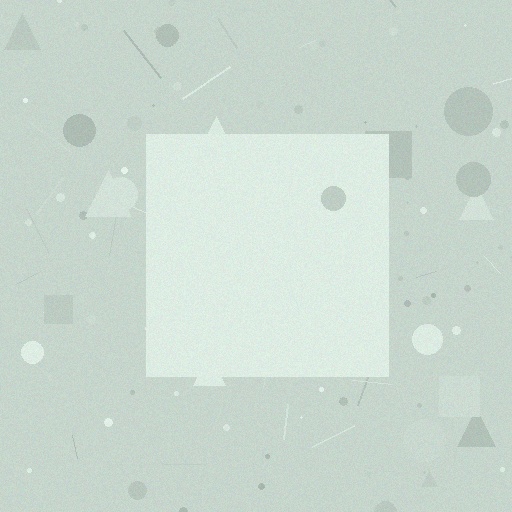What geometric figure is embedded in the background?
A square is embedded in the background.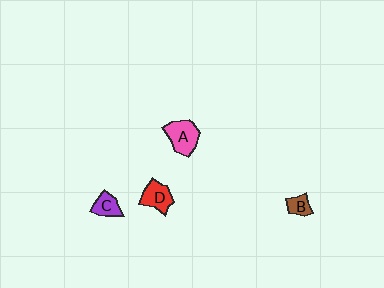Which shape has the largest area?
Shape A (pink).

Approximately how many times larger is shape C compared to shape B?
Approximately 1.3 times.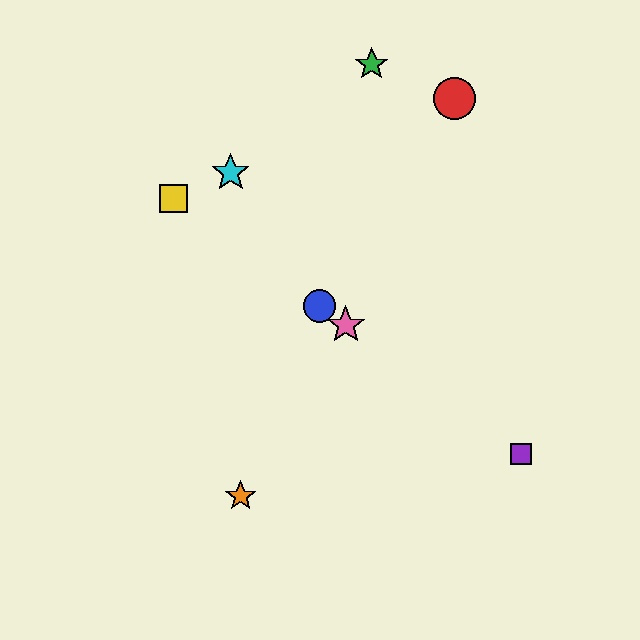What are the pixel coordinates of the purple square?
The purple square is at (521, 454).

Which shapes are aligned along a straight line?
The blue circle, the yellow square, the purple square, the pink star are aligned along a straight line.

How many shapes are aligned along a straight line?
4 shapes (the blue circle, the yellow square, the purple square, the pink star) are aligned along a straight line.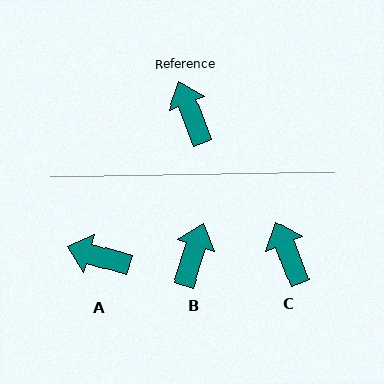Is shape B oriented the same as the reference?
No, it is off by about 39 degrees.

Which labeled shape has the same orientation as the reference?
C.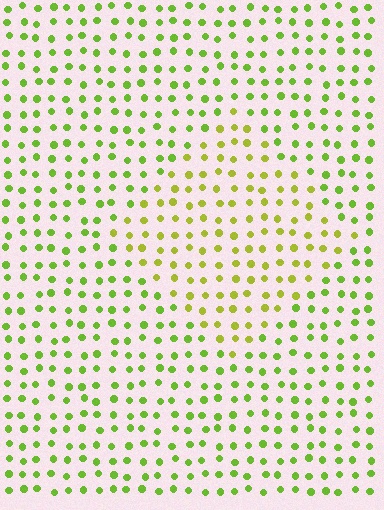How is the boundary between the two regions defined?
The boundary is defined purely by a slight shift in hue (about 25 degrees). Spacing, size, and orientation are identical on both sides.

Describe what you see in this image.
The image is filled with small lime elements in a uniform arrangement. A diamond-shaped region is visible where the elements are tinted to a slightly different hue, forming a subtle color boundary.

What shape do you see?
I see a diamond.